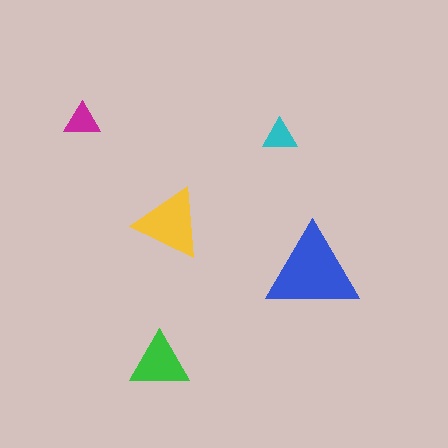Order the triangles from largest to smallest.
the blue one, the yellow one, the green one, the magenta one, the cyan one.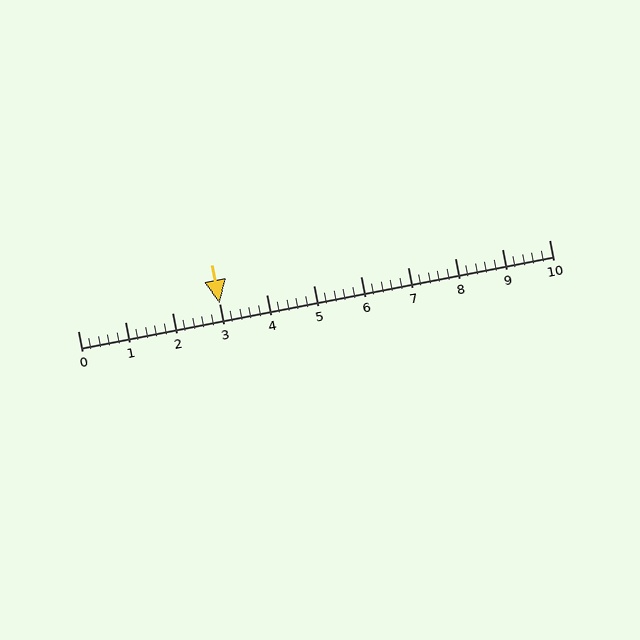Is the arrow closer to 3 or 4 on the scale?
The arrow is closer to 3.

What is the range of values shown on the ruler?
The ruler shows values from 0 to 10.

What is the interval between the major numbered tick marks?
The major tick marks are spaced 1 units apart.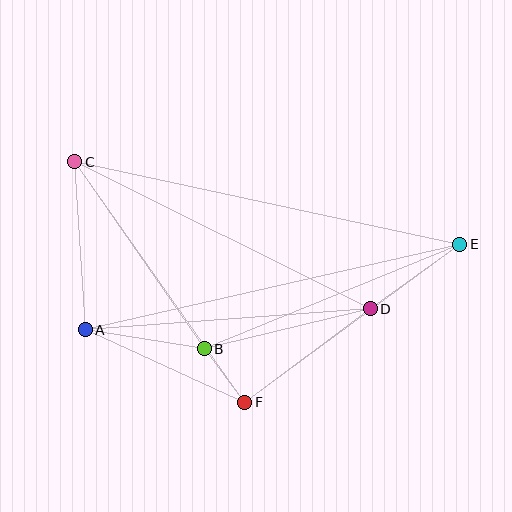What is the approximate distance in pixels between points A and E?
The distance between A and E is approximately 384 pixels.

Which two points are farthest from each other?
Points C and E are farthest from each other.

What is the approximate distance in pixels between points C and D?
The distance between C and D is approximately 330 pixels.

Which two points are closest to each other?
Points B and F are closest to each other.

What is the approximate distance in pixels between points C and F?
The distance between C and F is approximately 295 pixels.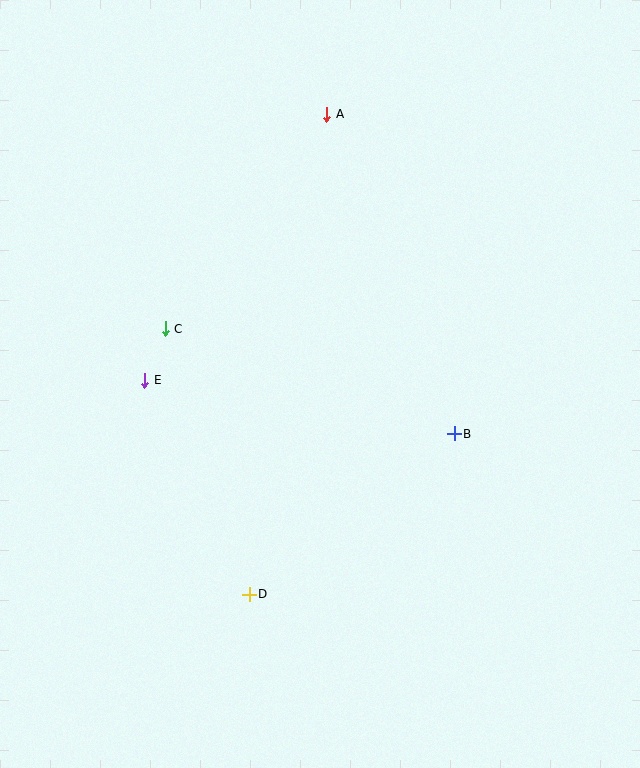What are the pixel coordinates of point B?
Point B is at (454, 434).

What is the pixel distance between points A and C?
The distance between A and C is 269 pixels.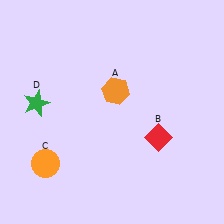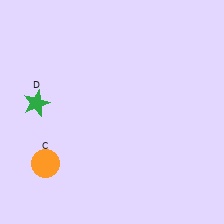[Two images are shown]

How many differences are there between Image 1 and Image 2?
There are 2 differences between the two images.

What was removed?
The red diamond (B), the orange hexagon (A) were removed in Image 2.